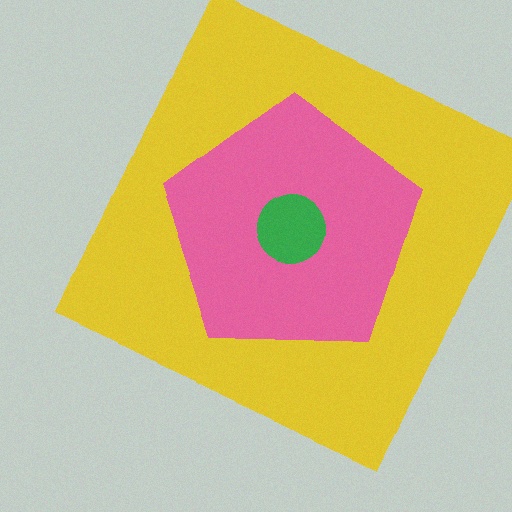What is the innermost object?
The green circle.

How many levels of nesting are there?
3.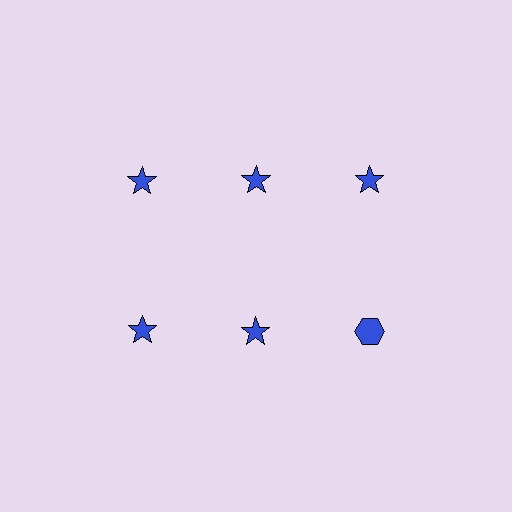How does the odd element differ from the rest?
It has a different shape: hexagon instead of star.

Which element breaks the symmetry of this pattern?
The blue hexagon in the second row, center column breaks the symmetry. All other shapes are blue stars.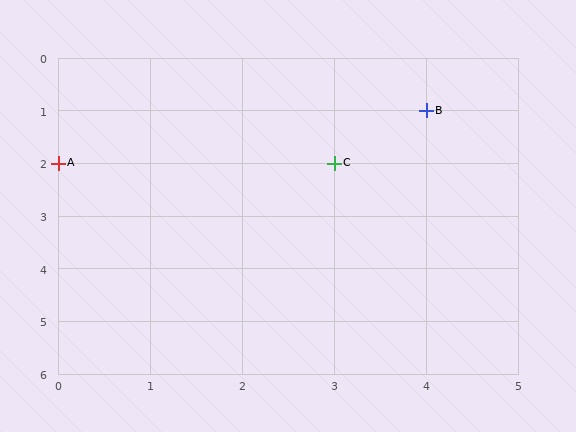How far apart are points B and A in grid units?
Points B and A are 4 columns and 1 row apart (about 4.1 grid units diagonally).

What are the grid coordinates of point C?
Point C is at grid coordinates (3, 2).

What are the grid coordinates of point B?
Point B is at grid coordinates (4, 1).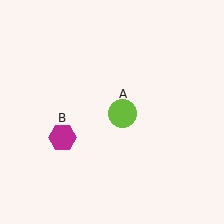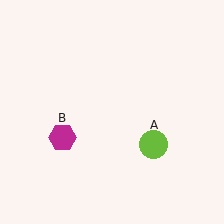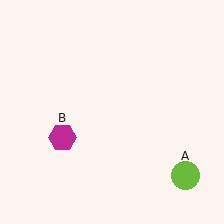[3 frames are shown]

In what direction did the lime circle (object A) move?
The lime circle (object A) moved down and to the right.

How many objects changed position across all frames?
1 object changed position: lime circle (object A).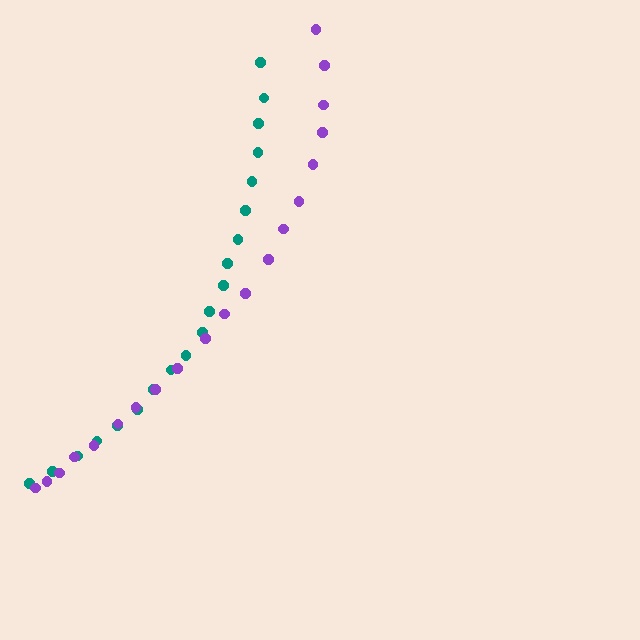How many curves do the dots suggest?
There are 2 distinct paths.